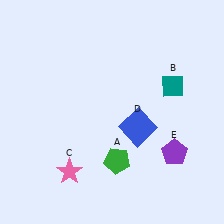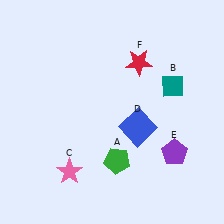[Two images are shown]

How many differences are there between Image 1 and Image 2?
There is 1 difference between the two images.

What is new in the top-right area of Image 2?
A red star (F) was added in the top-right area of Image 2.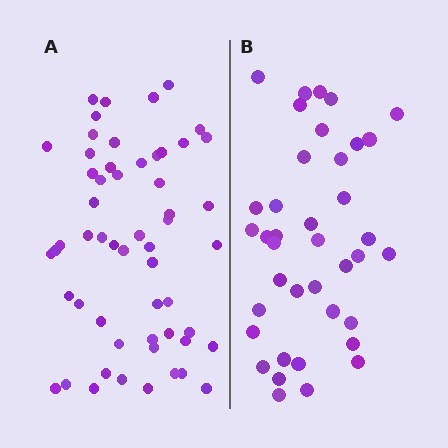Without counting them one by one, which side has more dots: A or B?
Region A (the left region) has more dots.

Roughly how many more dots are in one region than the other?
Region A has approximately 15 more dots than region B.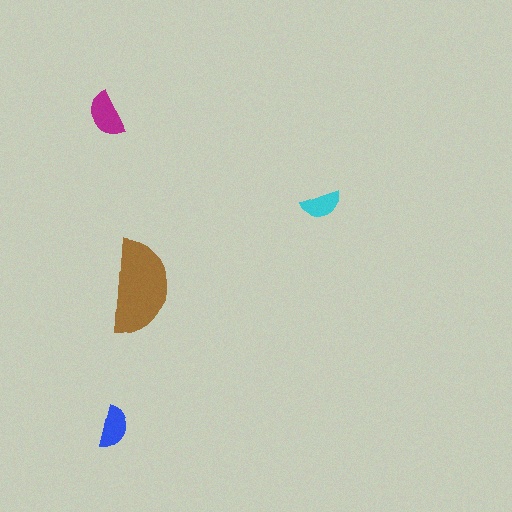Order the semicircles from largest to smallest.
the brown one, the magenta one, the blue one, the cyan one.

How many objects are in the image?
There are 4 objects in the image.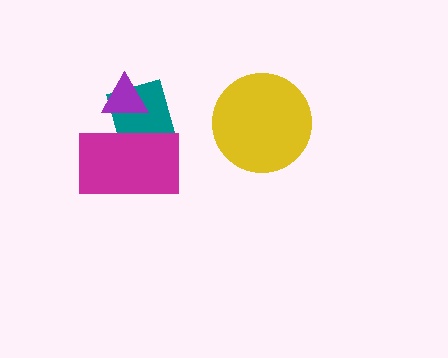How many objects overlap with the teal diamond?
2 objects overlap with the teal diamond.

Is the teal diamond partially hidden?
Yes, it is partially covered by another shape.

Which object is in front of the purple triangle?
The magenta rectangle is in front of the purple triangle.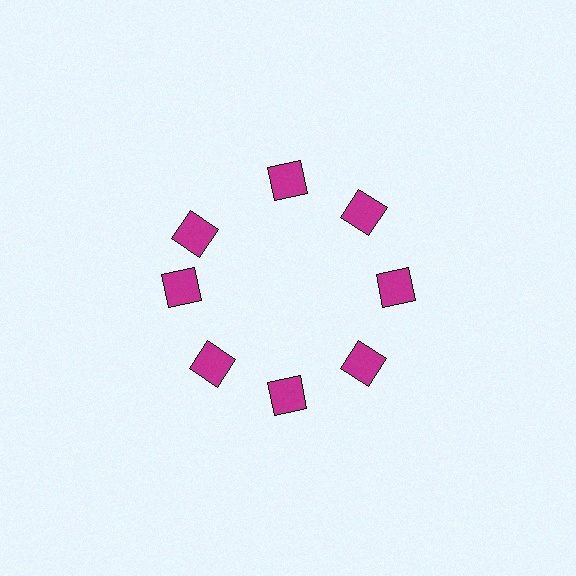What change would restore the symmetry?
The symmetry would be restored by rotating it back into even spacing with its neighbors so that all 8 squares sit at equal angles and equal distance from the center.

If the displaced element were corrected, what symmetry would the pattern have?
It would have 8-fold rotational symmetry — the pattern would map onto itself every 45 degrees.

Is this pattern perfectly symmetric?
No. The 8 magenta squares are arranged in a ring, but one element near the 10 o'clock position is rotated out of alignment along the ring, breaking the 8-fold rotational symmetry.